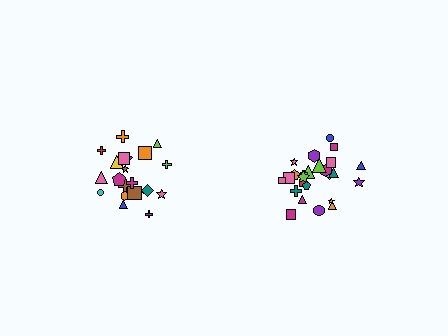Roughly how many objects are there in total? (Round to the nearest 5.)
Roughly 45 objects in total.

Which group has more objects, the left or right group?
The right group.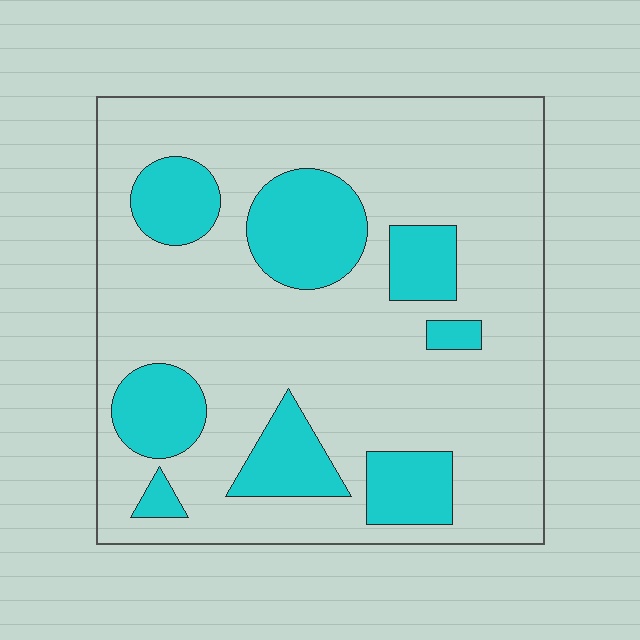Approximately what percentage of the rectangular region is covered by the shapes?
Approximately 25%.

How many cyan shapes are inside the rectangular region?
8.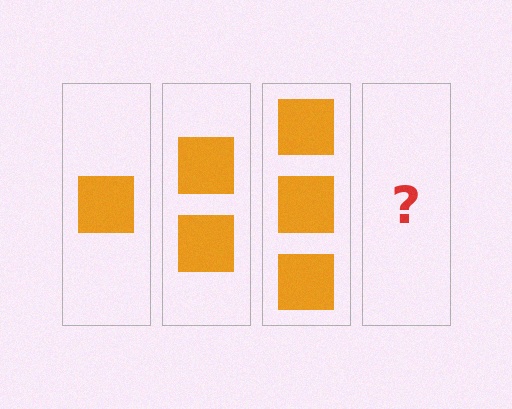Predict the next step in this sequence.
The next step is 4 squares.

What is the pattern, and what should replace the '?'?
The pattern is that each step adds one more square. The '?' should be 4 squares.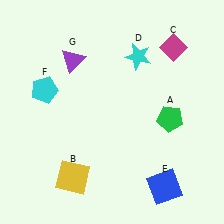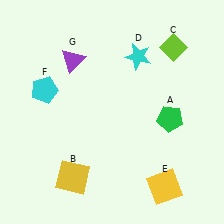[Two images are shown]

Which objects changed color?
C changed from magenta to lime. E changed from blue to yellow.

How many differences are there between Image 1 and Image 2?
There are 2 differences between the two images.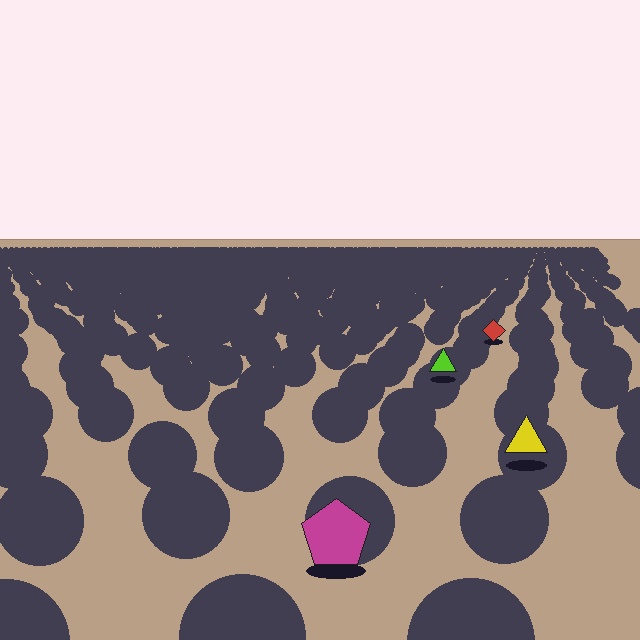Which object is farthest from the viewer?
The red diamond is farthest from the viewer. It appears smaller and the ground texture around it is denser.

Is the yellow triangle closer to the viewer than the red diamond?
Yes. The yellow triangle is closer — you can tell from the texture gradient: the ground texture is coarser near it.